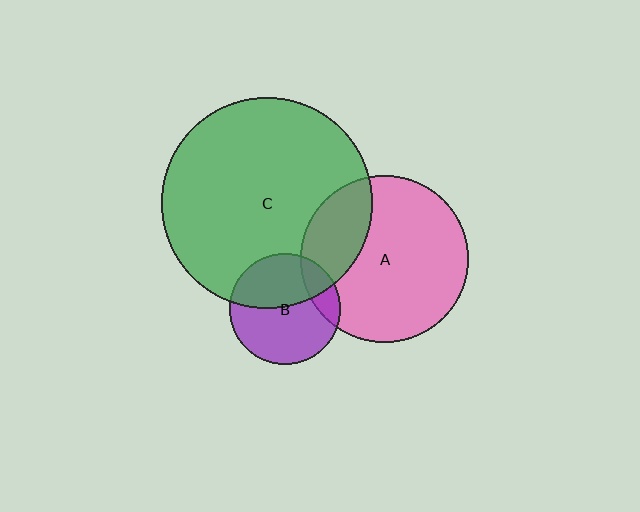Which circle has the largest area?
Circle C (green).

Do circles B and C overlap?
Yes.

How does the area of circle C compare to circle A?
Approximately 1.6 times.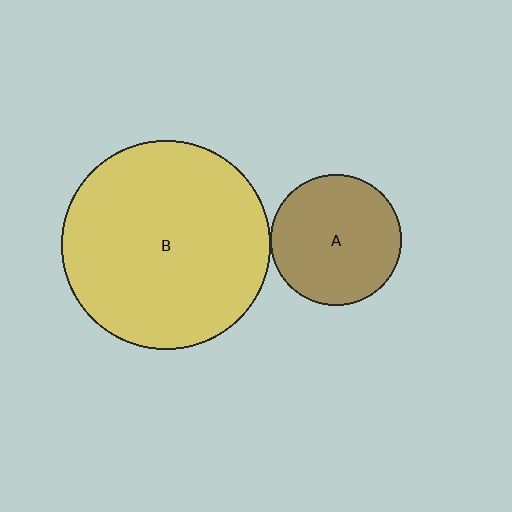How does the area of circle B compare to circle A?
Approximately 2.5 times.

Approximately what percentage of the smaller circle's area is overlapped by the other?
Approximately 5%.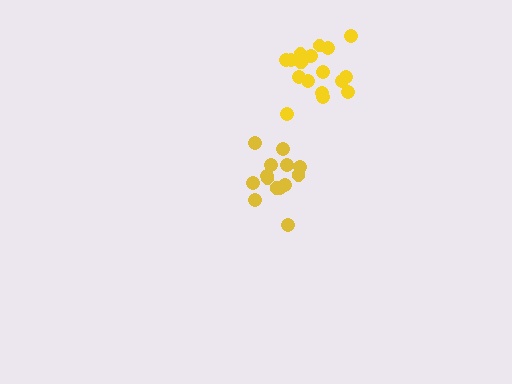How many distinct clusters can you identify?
There are 2 distinct clusters.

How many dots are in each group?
Group 1: 14 dots, Group 2: 18 dots (32 total).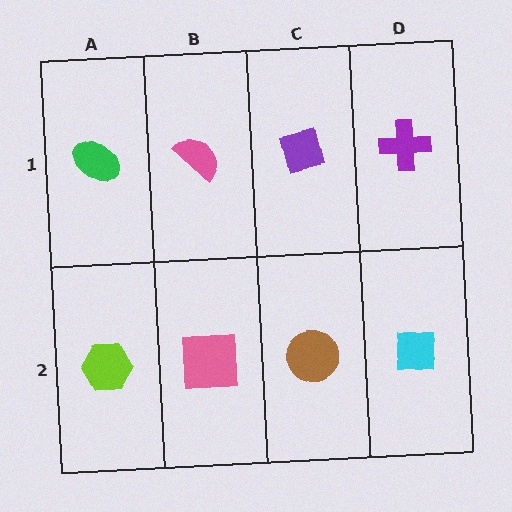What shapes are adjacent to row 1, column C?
A brown circle (row 2, column C), a pink semicircle (row 1, column B), a purple cross (row 1, column D).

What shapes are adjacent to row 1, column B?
A pink square (row 2, column B), a green ellipse (row 1, column A), a purple square (row 1, column C).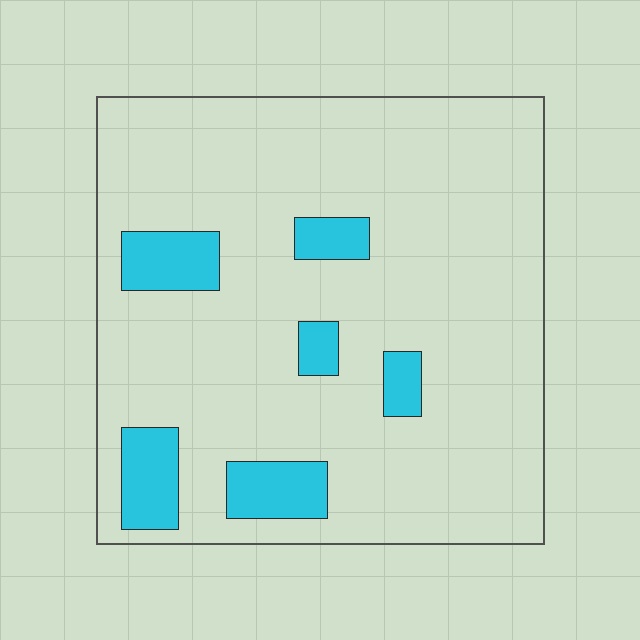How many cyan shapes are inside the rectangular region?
6.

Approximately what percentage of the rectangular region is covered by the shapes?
Approximately 15%.